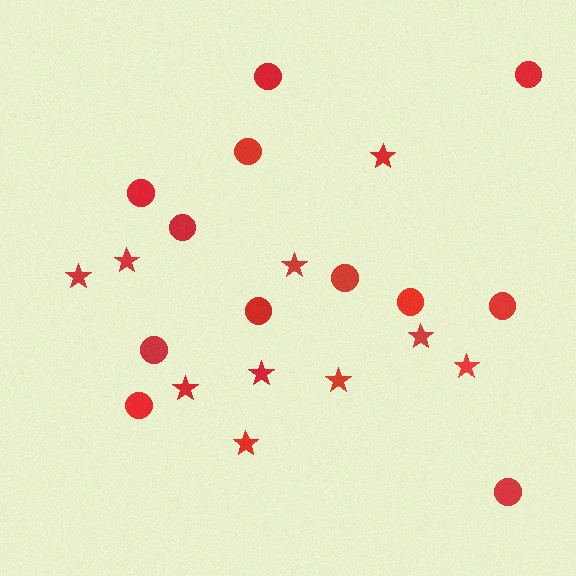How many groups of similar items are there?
There are 2 groups: one group of stars (10) and one group of circles (12).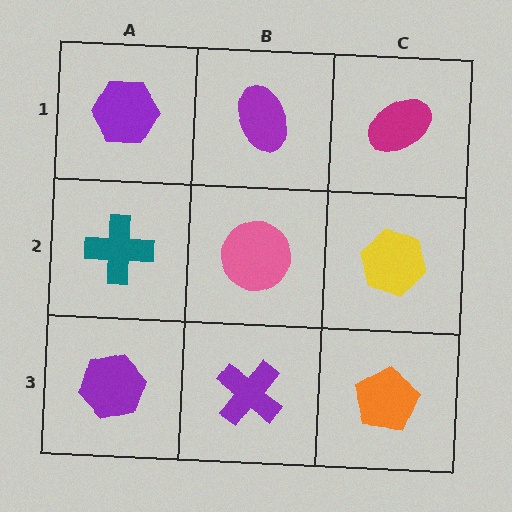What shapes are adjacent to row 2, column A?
A purple hexagon (row 1, column A), a purple hexagon (row 3, column A), a pink circle (row 2, column B).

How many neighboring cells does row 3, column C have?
2.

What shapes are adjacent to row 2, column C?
A magenta ellipse (row 1, column C), an orange pentagon (row 3, column C), a pink circle (row 2, column B).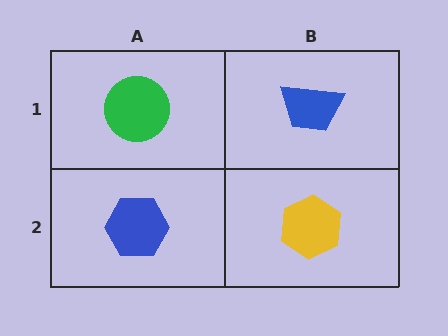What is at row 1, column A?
A green circle.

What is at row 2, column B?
A yellow hexagon.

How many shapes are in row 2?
2 shapes.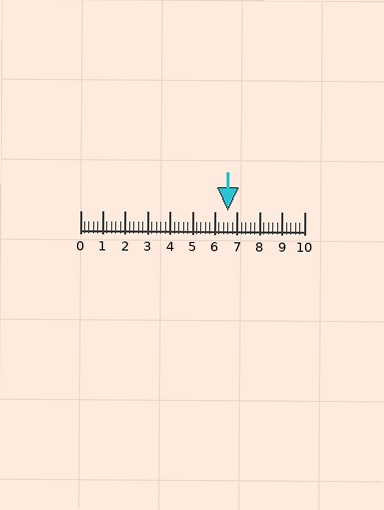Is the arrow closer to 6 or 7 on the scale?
The arrow is closer to 7.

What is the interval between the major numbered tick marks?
The major tick marks are spaced 1 units apart.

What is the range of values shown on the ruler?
The ruler shows values from 0 to 10.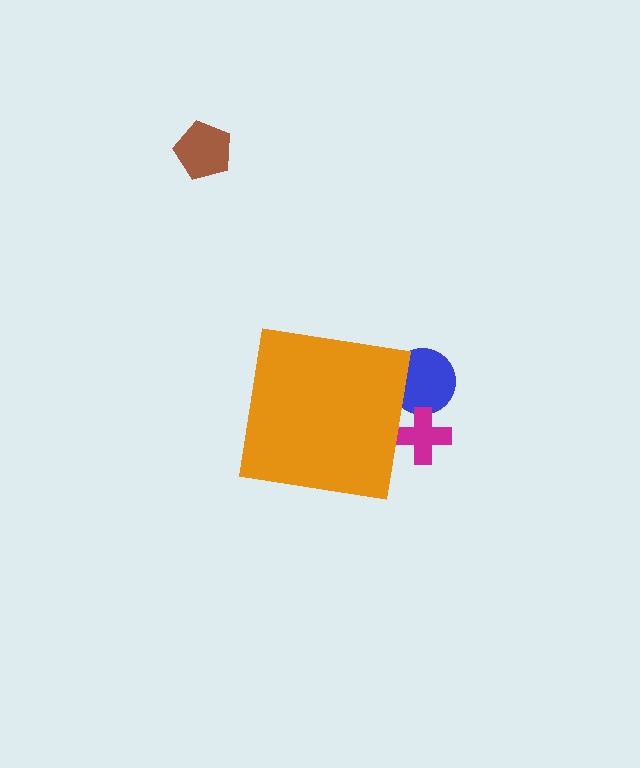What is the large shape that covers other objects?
An orange square.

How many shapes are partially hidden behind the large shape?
2 shapes are partially hidden.